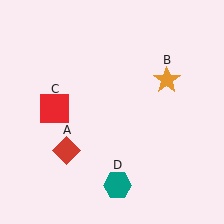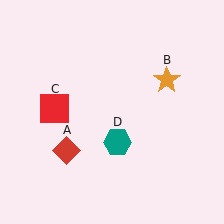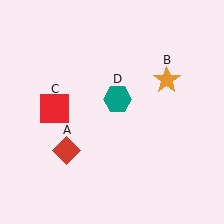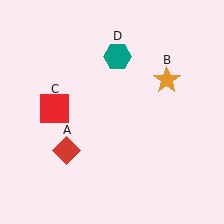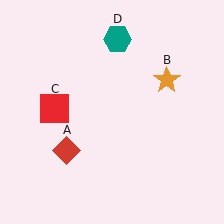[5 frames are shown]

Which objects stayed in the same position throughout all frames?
Red diamond (object A) and orange star (object B) and red square (object C) remained stationary.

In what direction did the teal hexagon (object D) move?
The teal hexagon (object D) moved up.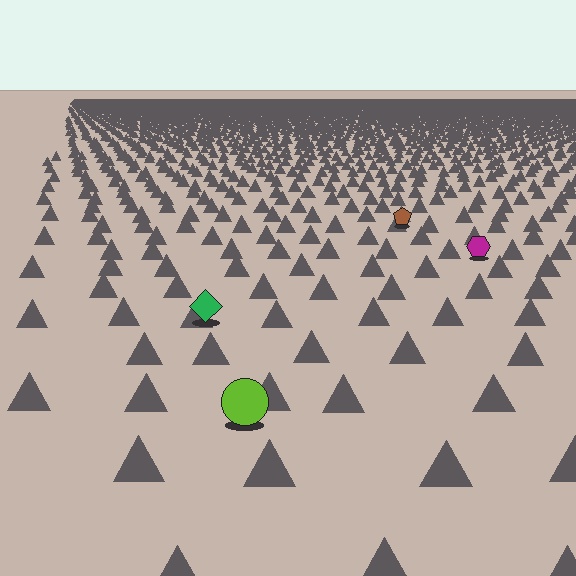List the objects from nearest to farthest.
From nearest to farthest: the lime circle, the green diamond, the magenta hexagon, the brown pentagon.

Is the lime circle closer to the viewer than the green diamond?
Yes. The lime circle is closer — you can tell from the texture gradient: the ground texture is coarser near it.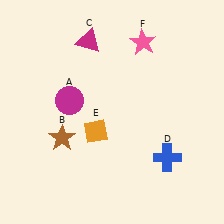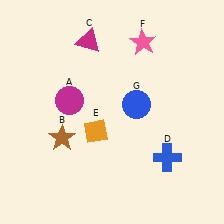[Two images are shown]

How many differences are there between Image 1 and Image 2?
There is 1 difference between the two images.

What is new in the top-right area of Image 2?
A blue circle (G) was added in the top-right area of Image 2.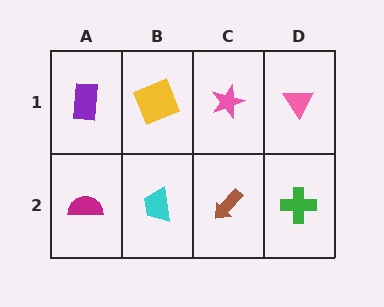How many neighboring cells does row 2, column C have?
3.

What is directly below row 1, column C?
A brown arrow.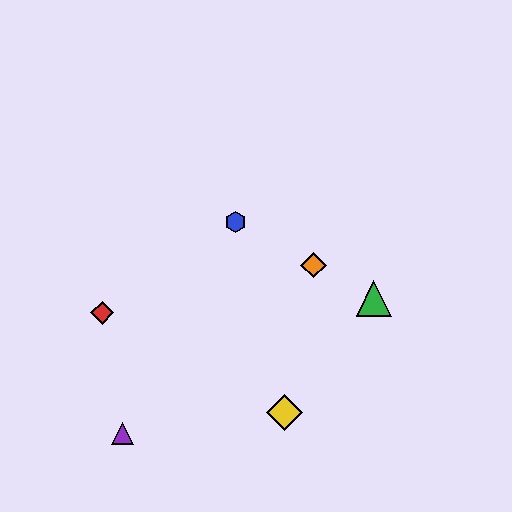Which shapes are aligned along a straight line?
The blue hexagon, the green triangle, the orange diamond are aligned along a straight line.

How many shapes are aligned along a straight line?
3 shapes (the blue hexagon, the green triangle, the orange diamond) are aligned along a straight line.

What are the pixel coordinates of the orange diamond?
The orange diamond is at (314, 265).